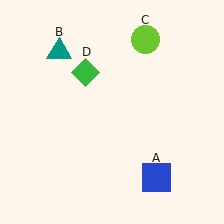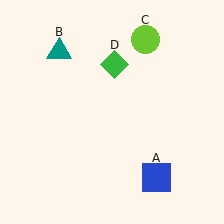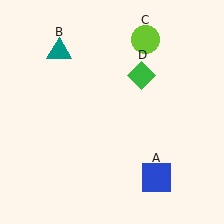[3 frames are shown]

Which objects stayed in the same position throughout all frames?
Blue square (object A) and teal triangle (object B) and lime circle (object C) remained stationary.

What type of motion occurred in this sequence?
The green diamond (object D) rotated clockwise around the center of the scene.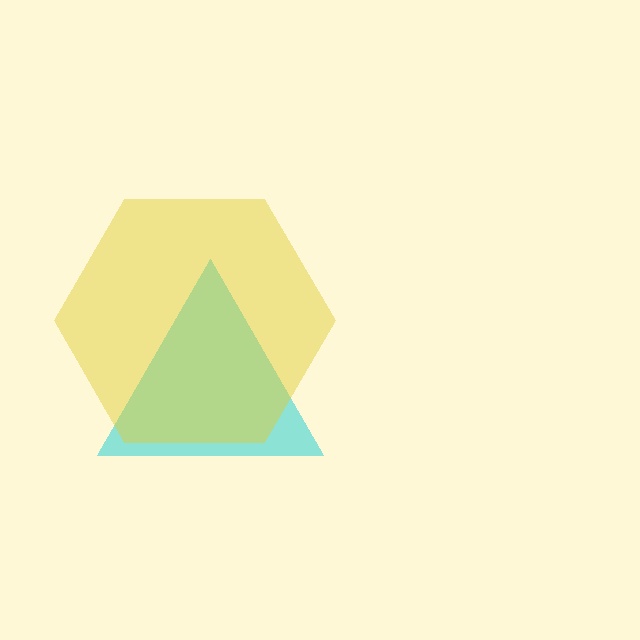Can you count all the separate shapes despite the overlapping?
Yes, there are 2 separate shapes.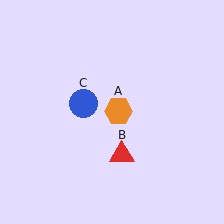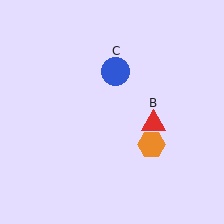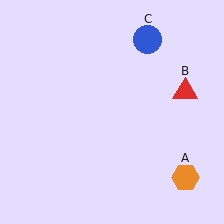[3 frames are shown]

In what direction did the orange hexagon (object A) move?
The orange hexagon (object A) moved down and to the right.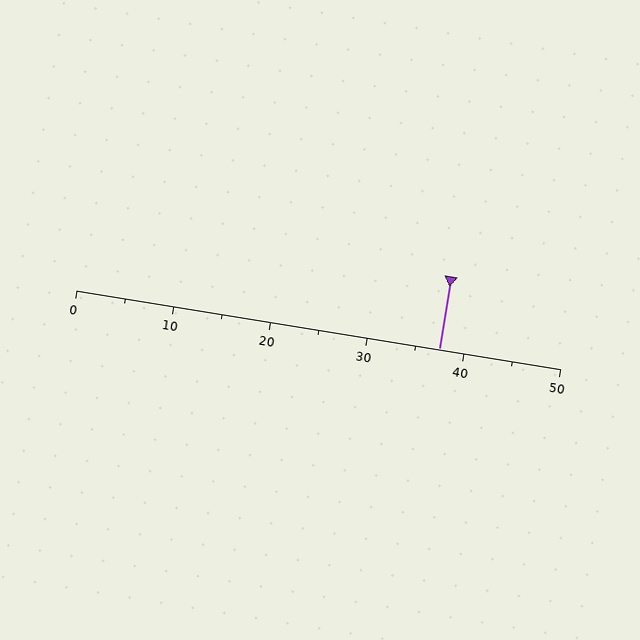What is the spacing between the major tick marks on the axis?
The major ticks are spaced 10 apart.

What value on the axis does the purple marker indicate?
The marker indicates approximately 37.5.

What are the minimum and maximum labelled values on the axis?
The axis runs from 0 to 50.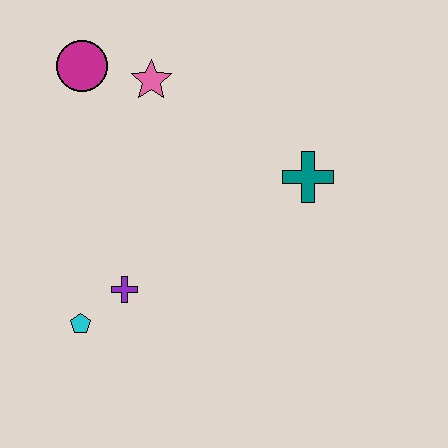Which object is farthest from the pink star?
The cyan pentagon is farthest from the pink star.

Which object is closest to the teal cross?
The pink star is closest to the teal cross.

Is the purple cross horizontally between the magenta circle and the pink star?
Yes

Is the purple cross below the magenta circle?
Yes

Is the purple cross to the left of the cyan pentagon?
No